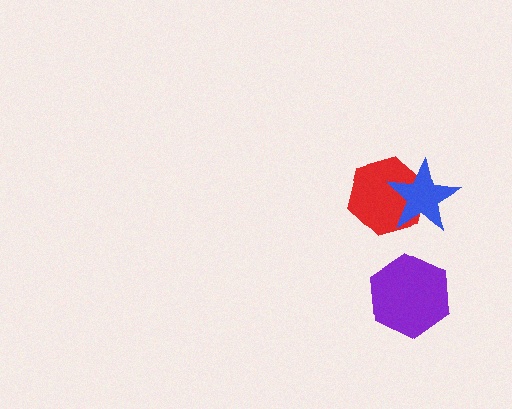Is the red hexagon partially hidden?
Yes, it is partially covered by another shape.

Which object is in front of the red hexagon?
The blue star is in front of the red hexagon.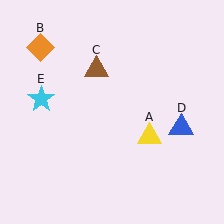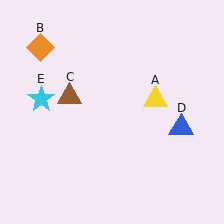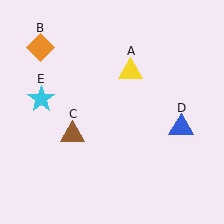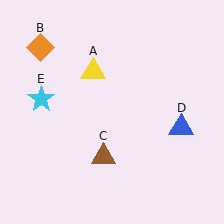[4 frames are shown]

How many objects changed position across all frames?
2 objects changed position: yellow triangle (object A), brown triangle (object C).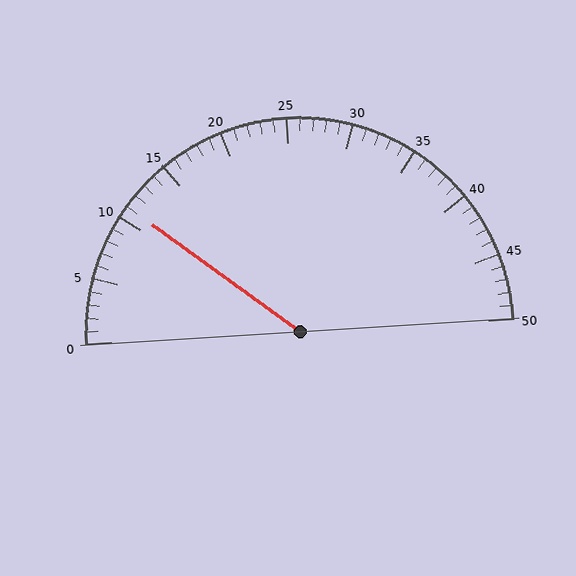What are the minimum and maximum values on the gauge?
The gauge ranges from 0 to 50.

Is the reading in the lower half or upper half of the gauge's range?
The reading is in the lower half of the range (0 to 50).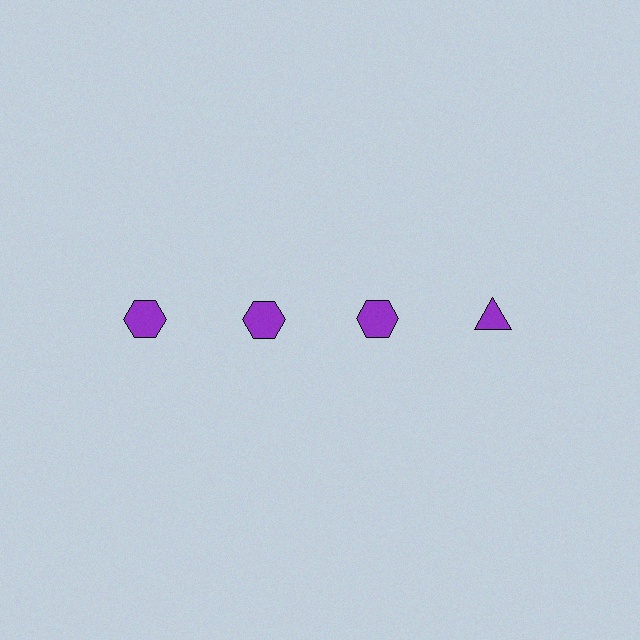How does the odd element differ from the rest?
It has a different shape: triangle instead of hexagon.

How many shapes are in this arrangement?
There are 4 shapes arranged in a grid pattern.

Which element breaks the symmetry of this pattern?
The purple triangle in the top row, second from right column breaks the symmetry. All other shapes are purple hexagons.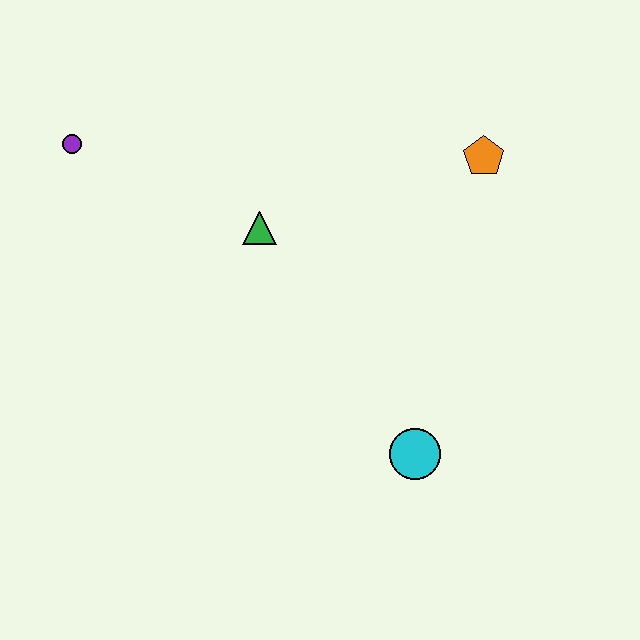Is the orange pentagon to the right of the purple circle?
Yes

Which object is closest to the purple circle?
The green triangle is closest to the purple circle.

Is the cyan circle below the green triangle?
Yes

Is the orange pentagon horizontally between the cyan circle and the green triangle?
No